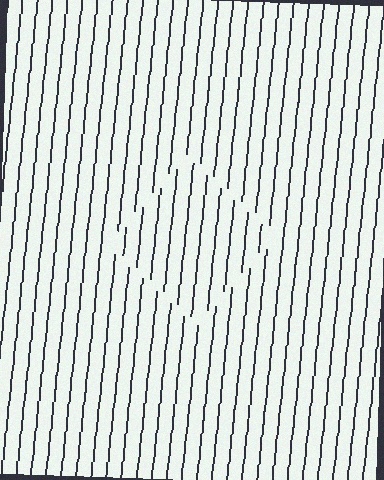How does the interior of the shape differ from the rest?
The interior of the shape contains the same grating, shifted by half a period — the contour is defined by the phase discontinuity where line-ends from the inner and outer gratings abut.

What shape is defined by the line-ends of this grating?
An illusory square. The interior of the shape contains the same grating, shifted by half a period — the contour is defined by the phase discontinuity where line-ends from the inner and outer gratings abut.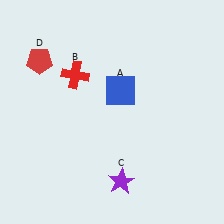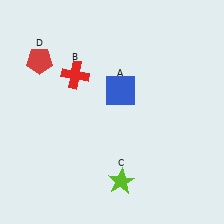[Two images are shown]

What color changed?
The star (C) changed from purple in Image 1 to lime in Image 2.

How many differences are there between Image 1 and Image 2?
There is 1 difference between the two images.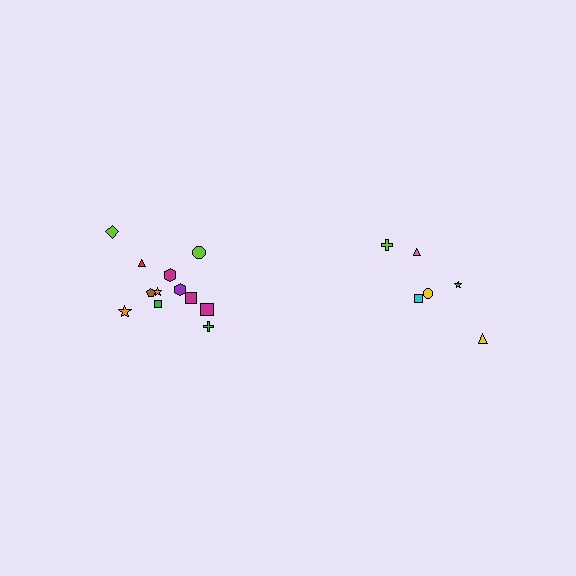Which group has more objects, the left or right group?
The left group.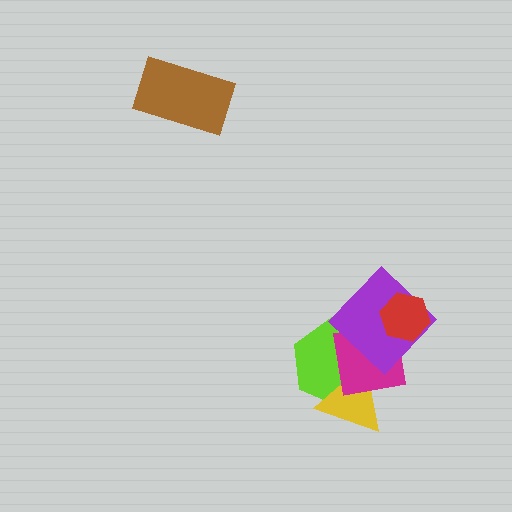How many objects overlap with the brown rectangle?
0 objects overlap with the brown rectangle.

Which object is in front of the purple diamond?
The red hexagon is in front of the purple diamond.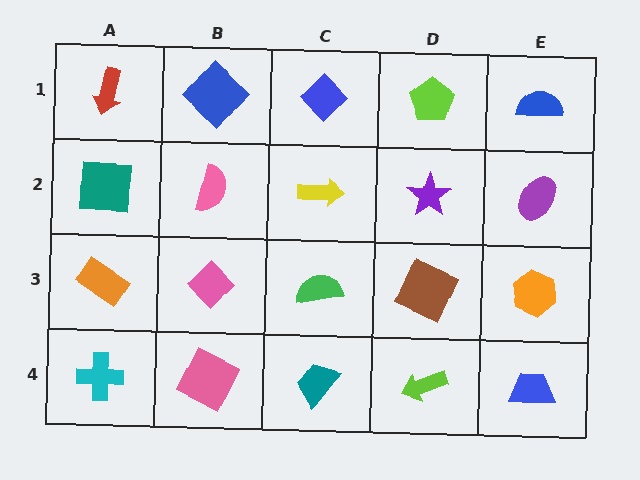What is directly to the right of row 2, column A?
A pink semicircle.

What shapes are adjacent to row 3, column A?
A teal square (row 2, column A), a cyan cross (row 4, column A), a pink diamond (row 3, column B).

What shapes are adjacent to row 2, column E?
A blue semicircle (row 1, column E), an orange hexagon (row 3, column E), a purple star (row 2, column D).